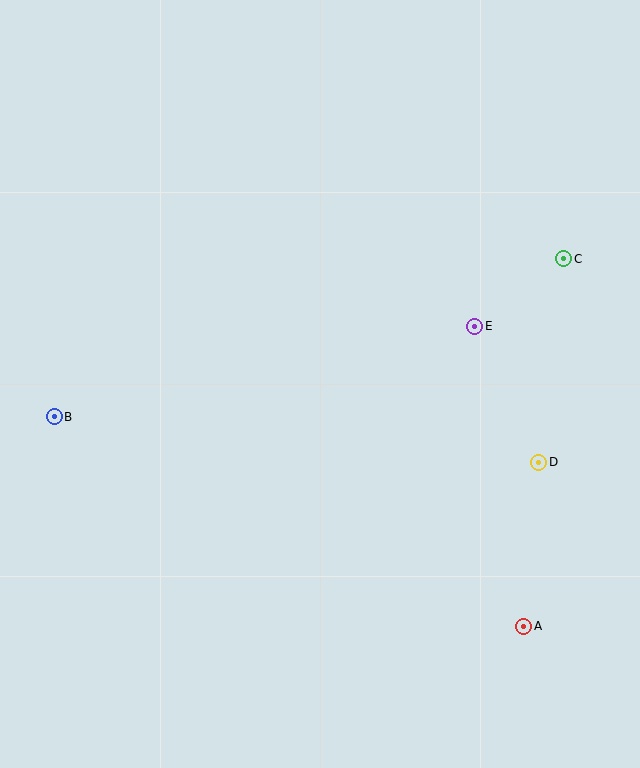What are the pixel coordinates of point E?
Point E is at (475, 326).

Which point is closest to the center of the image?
Point E at (475, 326) is closest to the center.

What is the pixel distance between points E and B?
The distance between E and B is 430 pixels.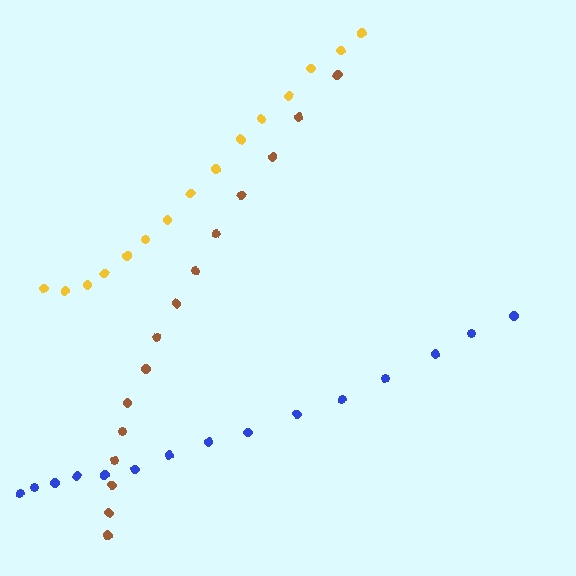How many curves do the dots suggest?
There are 3 distinct paths.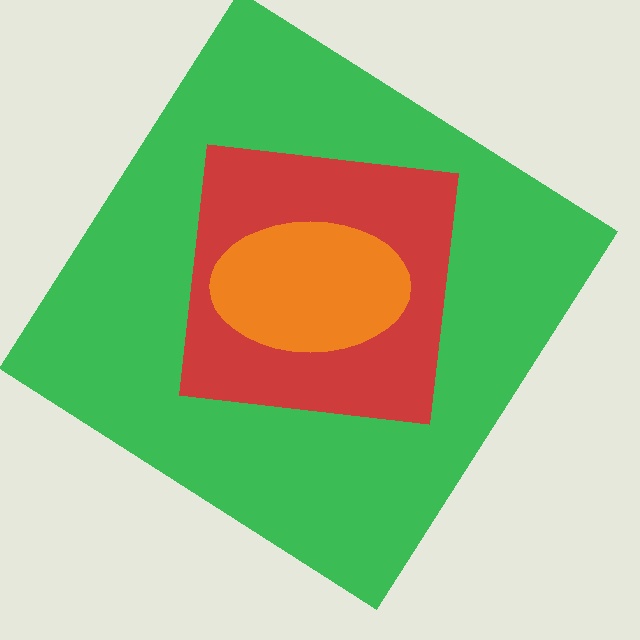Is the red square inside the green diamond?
Yes.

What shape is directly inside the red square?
The orange ellipse.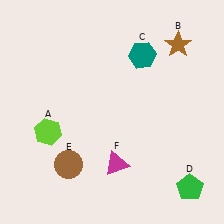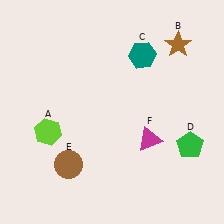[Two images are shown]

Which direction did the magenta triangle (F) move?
The magenta triangle (F) moved right.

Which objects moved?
The objects that moved are: the green pentagon (D), the magenta triangle (F).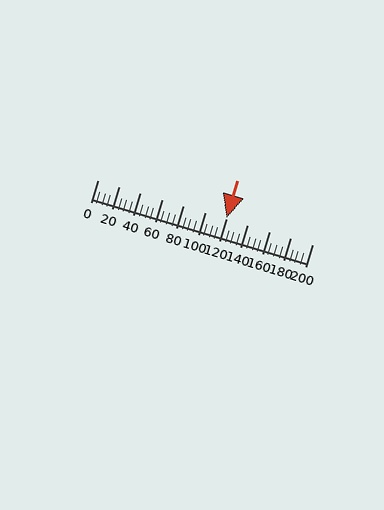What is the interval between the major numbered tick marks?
The major tick marks are spaced 20 units apart.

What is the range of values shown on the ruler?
The ruler shows values from 0 to 200.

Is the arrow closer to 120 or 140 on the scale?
The arrow is closer to 120.